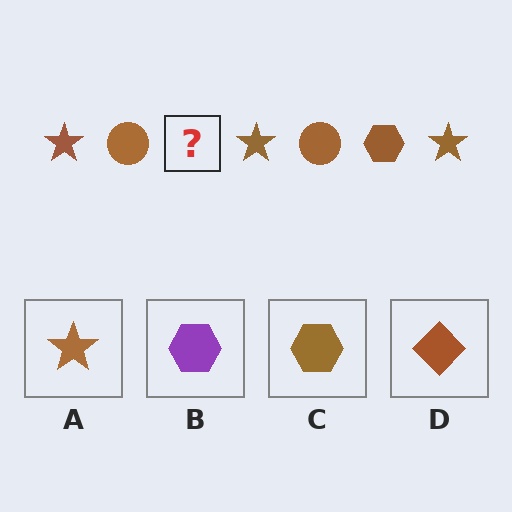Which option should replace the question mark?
Option C.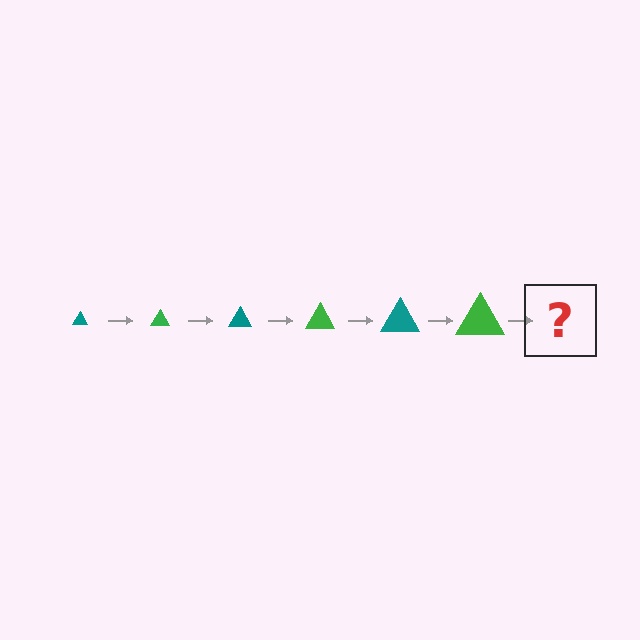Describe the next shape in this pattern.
It should be a teal triangle, larger than the previous one.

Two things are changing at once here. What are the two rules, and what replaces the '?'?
The two rules are that the triangle grows larger each step and the color cycles through teal and green. The '?' should be a teal triangle, larger than the previous one.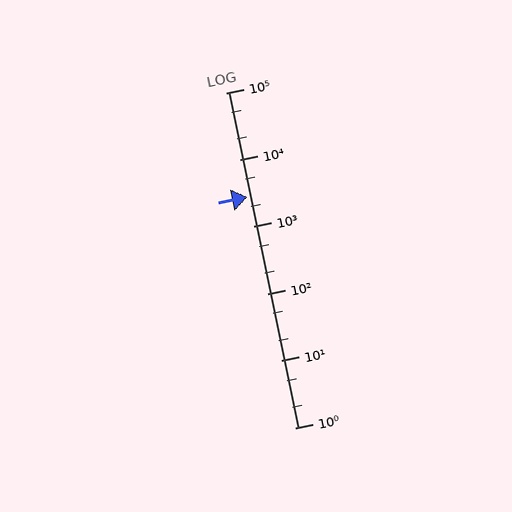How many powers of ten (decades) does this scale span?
The scale spans 5 decades, from 1 to 100000.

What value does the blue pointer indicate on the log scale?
The pointer indicates approximately 2800.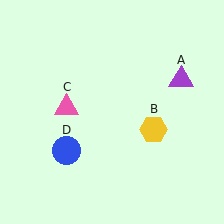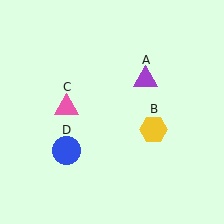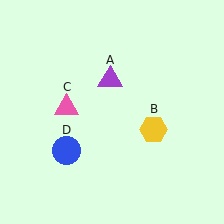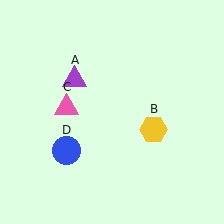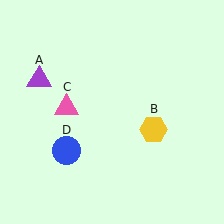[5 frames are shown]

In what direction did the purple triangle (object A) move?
The purple triangle (object A) moved left.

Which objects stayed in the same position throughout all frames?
Yellow hexagon (object B) and pink triangle (object C) and blue circle (object D) remained stationary.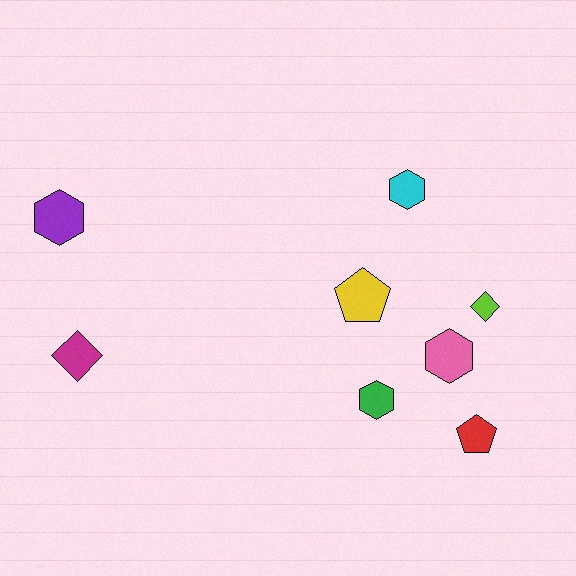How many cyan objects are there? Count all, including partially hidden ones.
There is 1 cyan object.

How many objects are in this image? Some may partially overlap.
There are 8 objects.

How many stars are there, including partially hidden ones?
There are no stars.